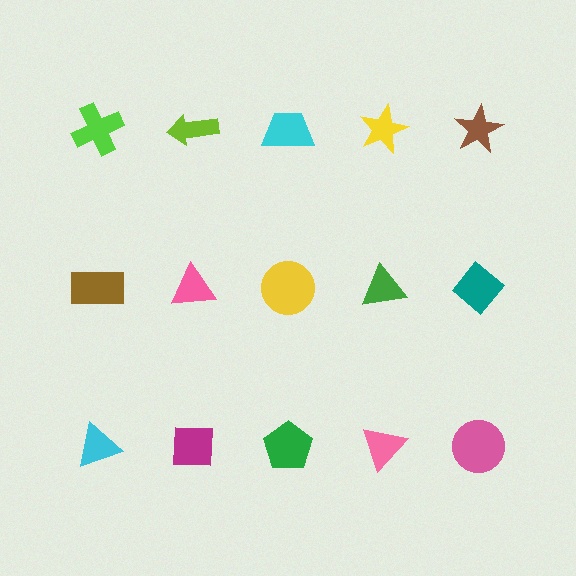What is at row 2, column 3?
A yellow circle.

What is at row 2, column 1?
A brown rectangle.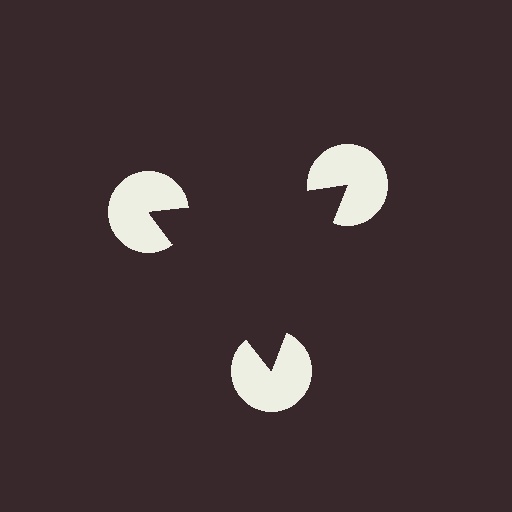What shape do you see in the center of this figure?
An illusory triangle — its edges are inferred from the aligned wedge cuts in the pac-man discs, not physically drawn.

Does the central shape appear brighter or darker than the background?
It typically appears slightly darker than the background, even though no actual brightness change is drawn.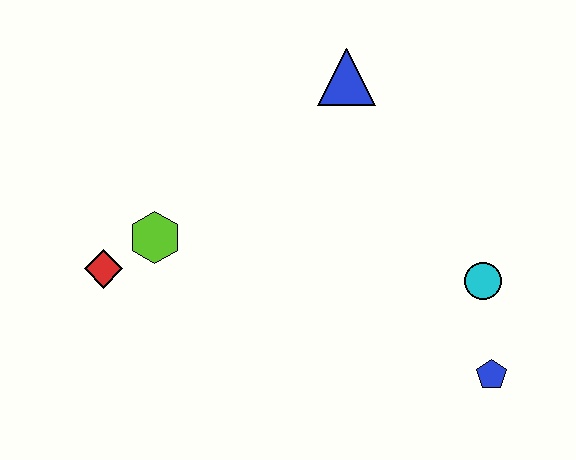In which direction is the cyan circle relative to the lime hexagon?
The cyan circle is to the right of the lime hexagon.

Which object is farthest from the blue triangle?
The blue pentagon is farthest from the blue triangle.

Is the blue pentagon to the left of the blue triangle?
No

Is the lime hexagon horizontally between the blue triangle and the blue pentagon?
No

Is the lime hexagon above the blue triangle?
No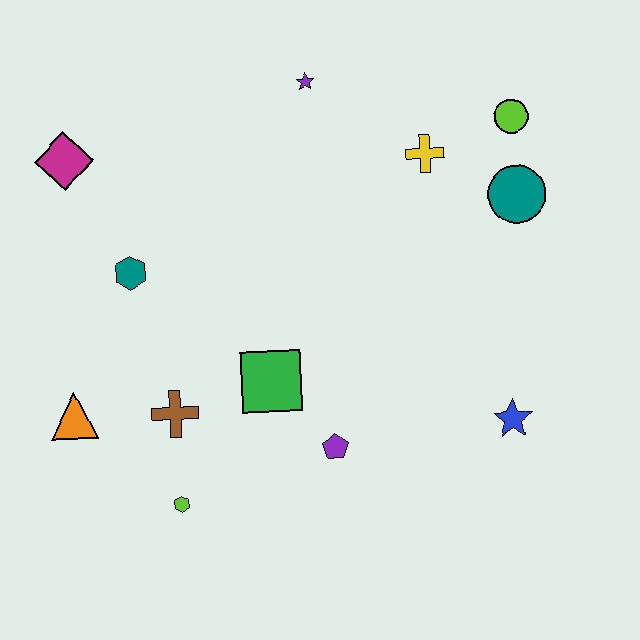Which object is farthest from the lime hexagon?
The lime circle is farthest from the lime hexagon.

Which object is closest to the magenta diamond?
The teal hexagon is closest to the magenta diamond.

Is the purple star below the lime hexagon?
No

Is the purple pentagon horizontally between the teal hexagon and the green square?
No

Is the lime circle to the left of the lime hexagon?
No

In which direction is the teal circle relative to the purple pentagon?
The teal circle is above the purple pentagon.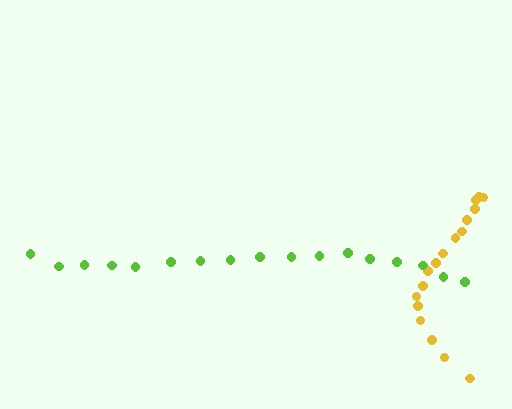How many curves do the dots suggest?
There are 2 distinct paths.